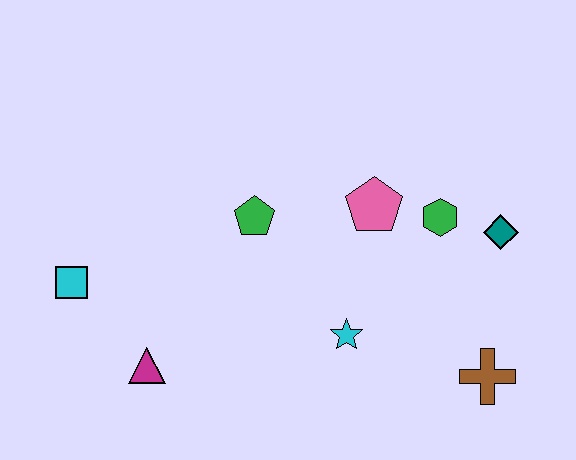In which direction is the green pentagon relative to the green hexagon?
The green pentagon is to the left of the green hexagon.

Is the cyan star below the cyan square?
Yes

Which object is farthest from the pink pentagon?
The cyan square is farthest from the pink pentagon.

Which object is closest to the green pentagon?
The pink pentagon is closest to the green pentagon.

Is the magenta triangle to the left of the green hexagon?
Yes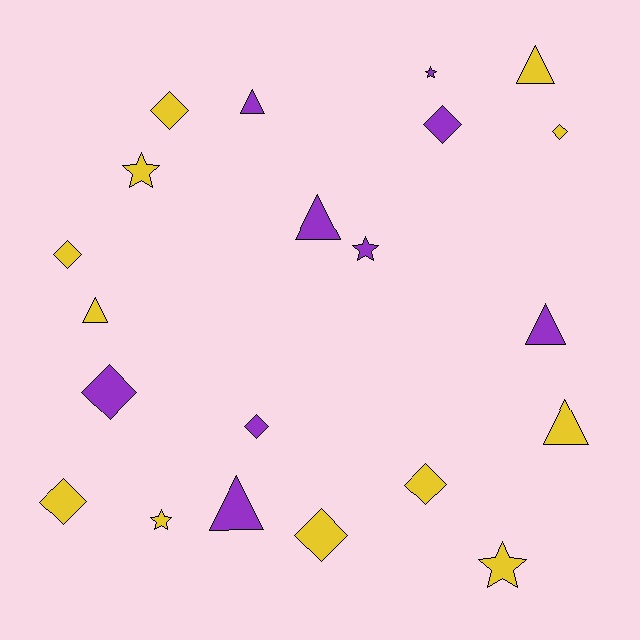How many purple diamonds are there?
There are 3 purple diamonds.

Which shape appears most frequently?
Diamond, with 9 objects.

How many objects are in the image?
There are 21 objects.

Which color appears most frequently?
Yellow, with 12 objects.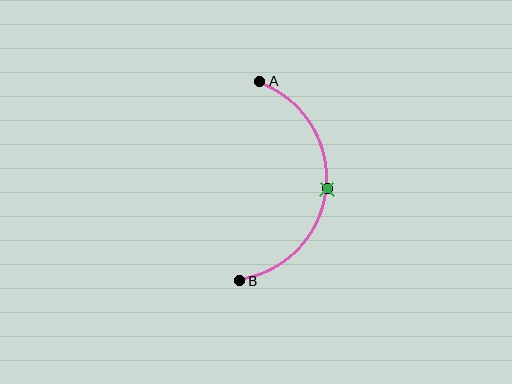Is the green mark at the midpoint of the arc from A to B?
Yes. The green mark lies on the arc at equal arc-length from both A and B — it is the arc midpoint.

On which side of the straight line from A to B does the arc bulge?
The arc bulges to the right of the straight line connecting A and B.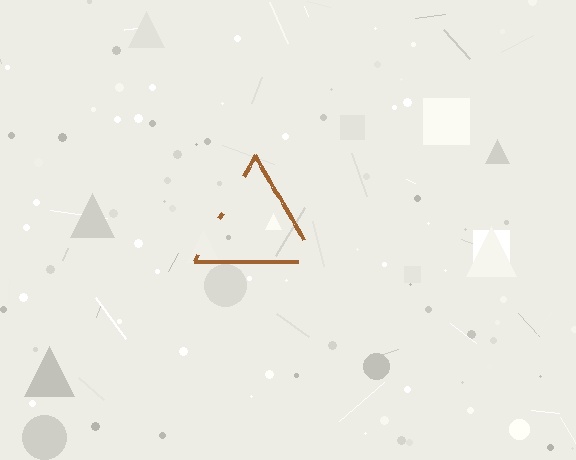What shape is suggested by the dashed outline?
The dashed outline suggests a triangle.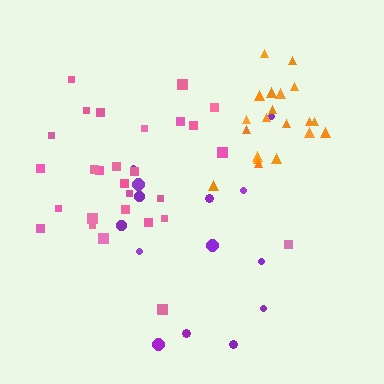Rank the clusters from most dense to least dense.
orange, pink, purple.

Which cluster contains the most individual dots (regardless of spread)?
Pink (28).